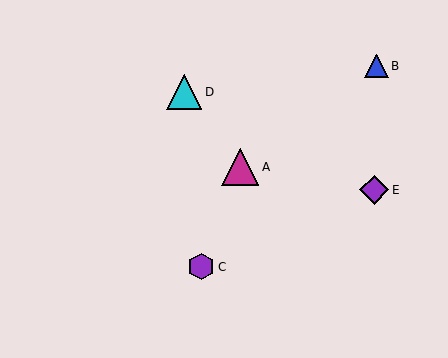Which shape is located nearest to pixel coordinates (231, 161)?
The magenta triangle (labeled A) at (240, 167) is nearest to that location.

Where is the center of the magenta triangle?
The center of the magenta triangle is at (240, 167).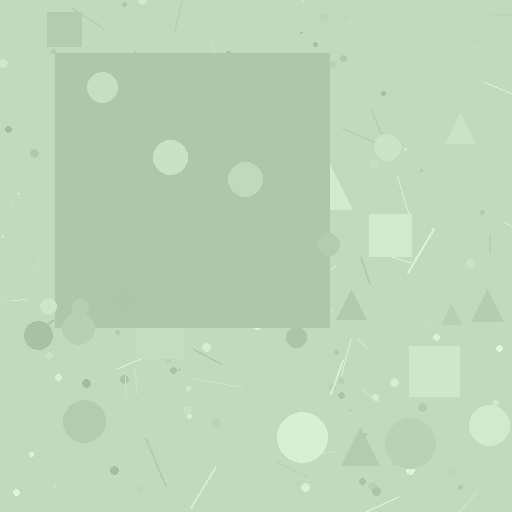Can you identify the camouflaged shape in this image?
The camouflaged shape is a square.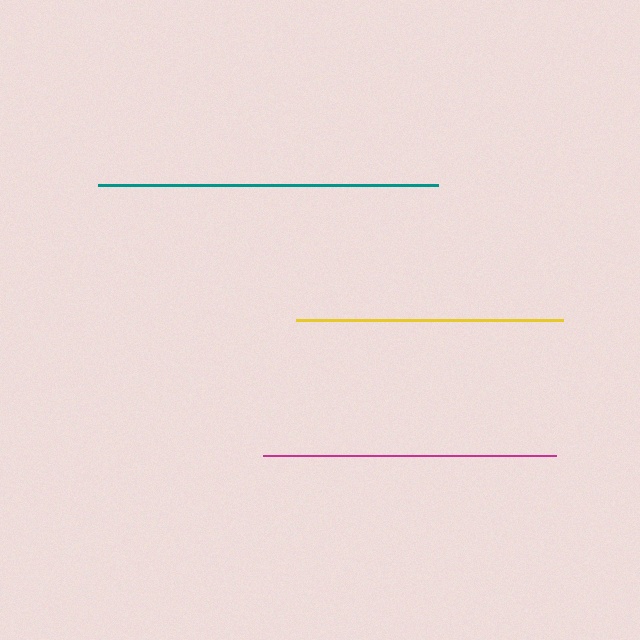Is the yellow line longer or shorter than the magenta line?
The magenta line is longer than the yellow line.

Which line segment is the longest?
The teal line is the longest at approximately 340 pixels.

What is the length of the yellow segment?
The yellow segment is approximately 267 pixels long.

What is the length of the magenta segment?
The magenta segment is approximately 292 pixels long.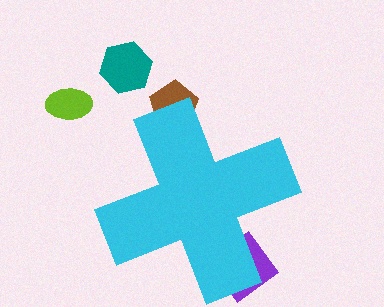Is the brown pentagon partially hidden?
Yes, the brown pentagon is partially hidden behind the cyan cross.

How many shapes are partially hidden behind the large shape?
2 shapes are partially hidden.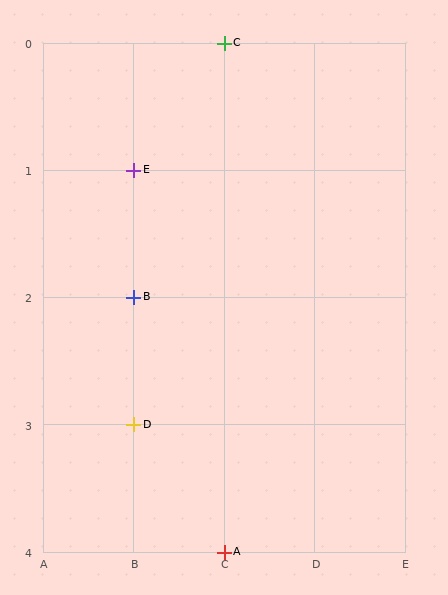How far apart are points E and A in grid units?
Points E and A are 1 column and 3 rows apart (about 3.2 grid units diagonally).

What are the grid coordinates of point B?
Point B is at grid coordinates (B, 2).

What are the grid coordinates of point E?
Point E is at grid coordinates (B, 1).